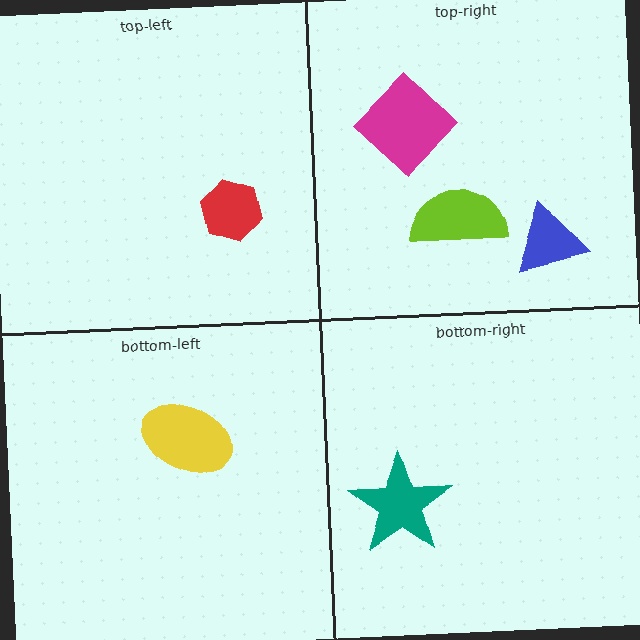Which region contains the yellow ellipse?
The bottom-left region.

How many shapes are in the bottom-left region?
1.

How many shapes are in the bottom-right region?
1.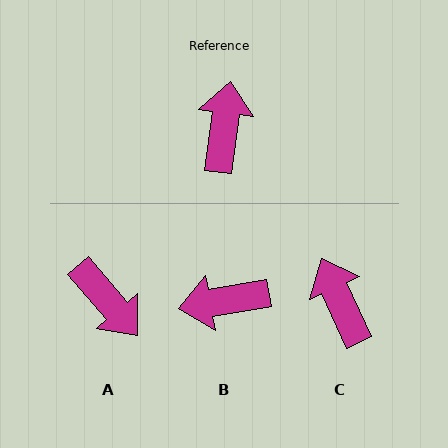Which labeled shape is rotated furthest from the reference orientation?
A, about 132 degrees away.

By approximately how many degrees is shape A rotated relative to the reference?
Approximately 132 degrees clockwise.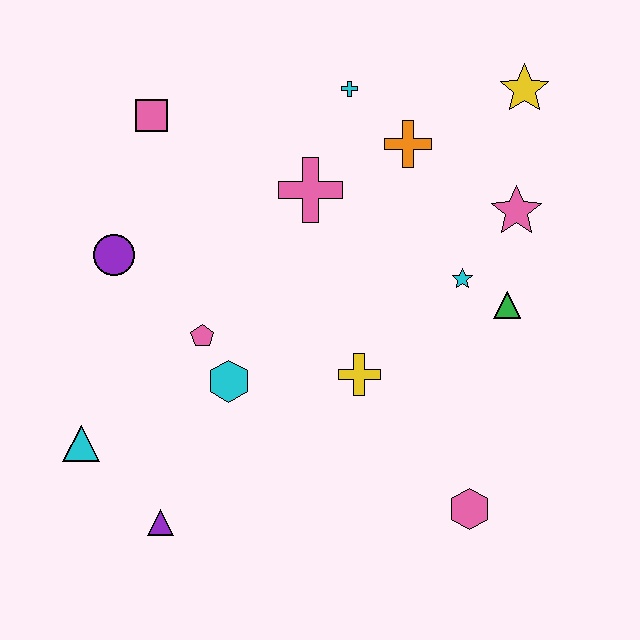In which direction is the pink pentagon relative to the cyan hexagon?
The pink pentagon is above the cyan hexagon.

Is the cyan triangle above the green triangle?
No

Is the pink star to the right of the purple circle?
Yes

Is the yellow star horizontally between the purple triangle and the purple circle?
No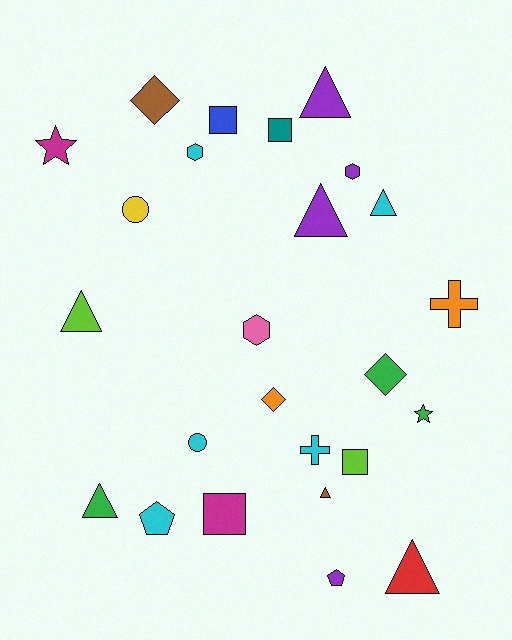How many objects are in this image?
There are 25 objects.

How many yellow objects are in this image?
There is 1 yellow object.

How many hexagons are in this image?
There are 3 hexagons.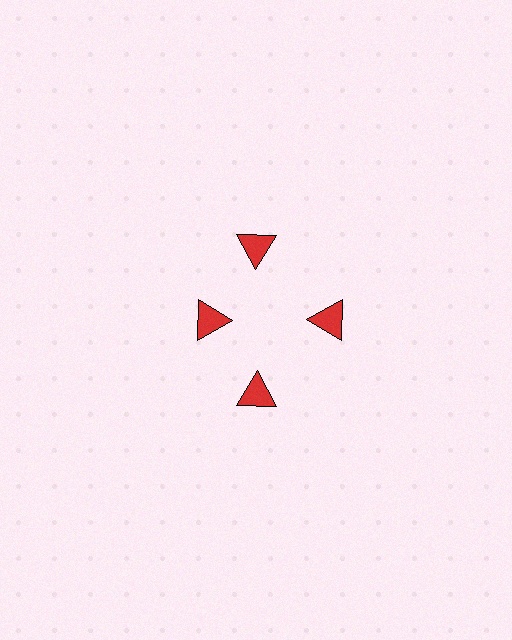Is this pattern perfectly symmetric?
No. The 4 red triangles are arranged in a ring, but one element near the 9 o'clock position is pulled inward toward the center, breaking the 4-fold rotational symmetry.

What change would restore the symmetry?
The symmetry would be restored by moving it outward, back onto the ring so that all 4 triangles sit at equal angles and equal distance from the center.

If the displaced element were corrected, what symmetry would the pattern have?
It would have 4-fold rotational symmetry — the pattern would map onto itself every 90 degrees.